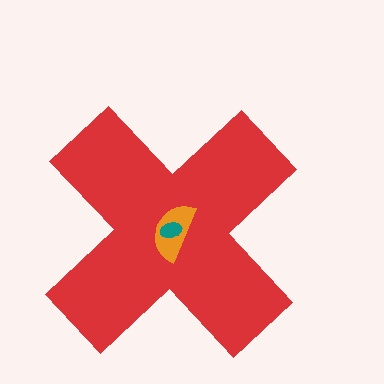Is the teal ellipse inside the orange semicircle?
Yes.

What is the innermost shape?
The teal ellipse.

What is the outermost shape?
The red cross.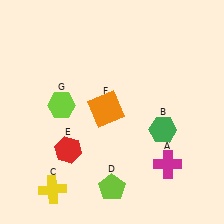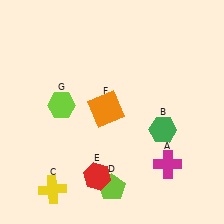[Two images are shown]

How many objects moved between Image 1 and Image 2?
1 object moved between the two images.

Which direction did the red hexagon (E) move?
The red hexagon (E) moved right.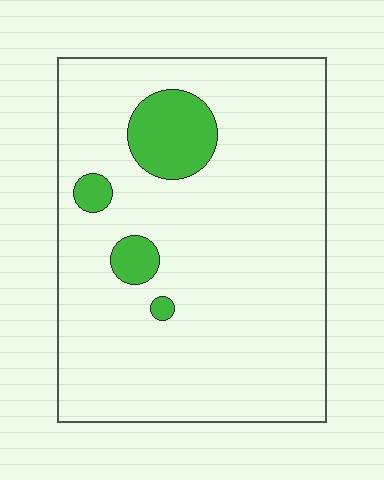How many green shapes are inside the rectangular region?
4.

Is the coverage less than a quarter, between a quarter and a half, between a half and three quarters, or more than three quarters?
Less than a quarter.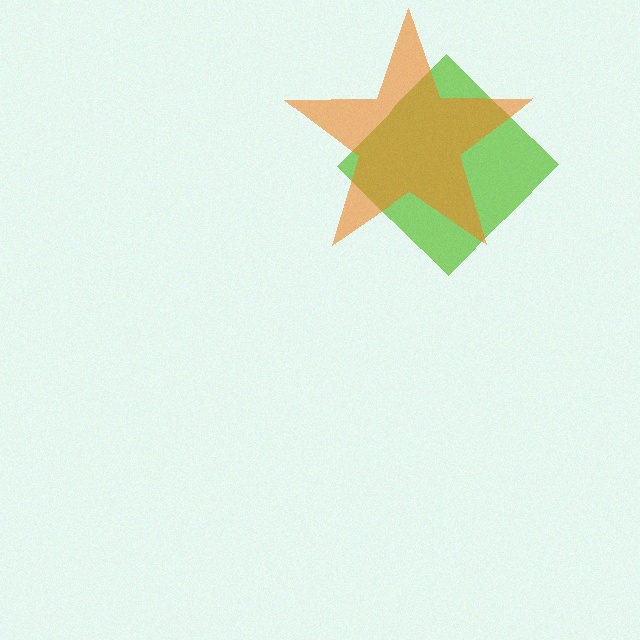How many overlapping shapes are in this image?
There are 2 overlapping shapes in the image.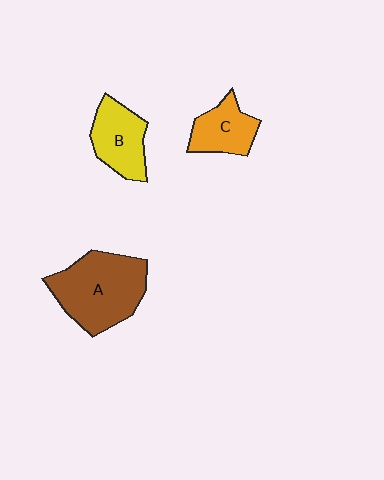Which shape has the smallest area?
Shape C (orange).